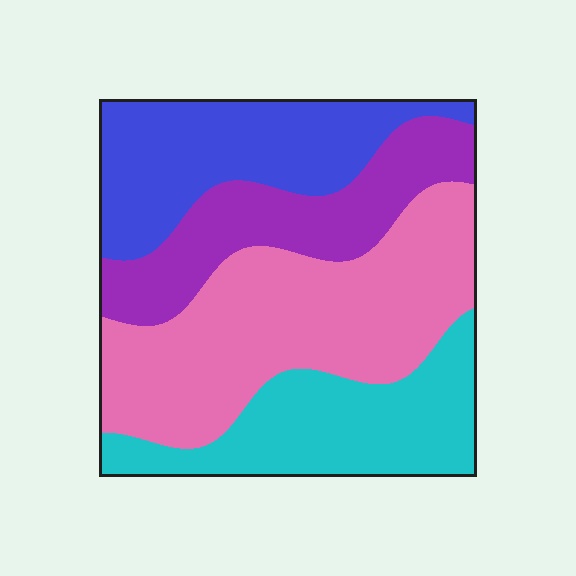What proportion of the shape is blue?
Blue takes up between a sixth and a third of the shape.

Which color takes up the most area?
Pink, at roughly 35%.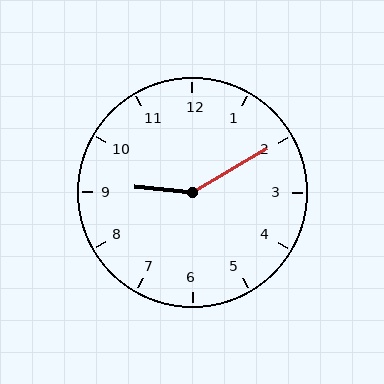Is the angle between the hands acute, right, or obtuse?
It is obtuse.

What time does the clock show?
9:10.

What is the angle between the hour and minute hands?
Approximately 145 degrees.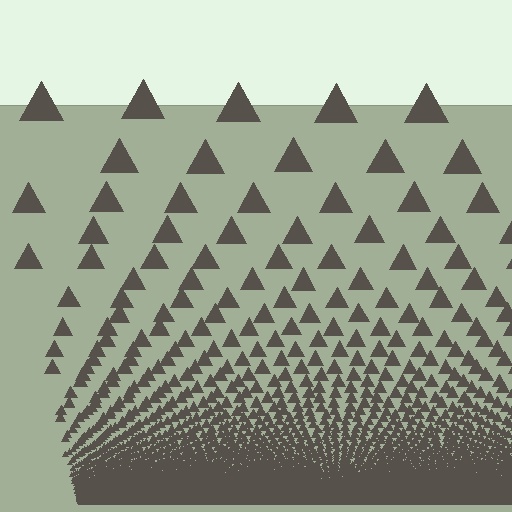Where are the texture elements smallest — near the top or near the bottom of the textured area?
Near the bottom.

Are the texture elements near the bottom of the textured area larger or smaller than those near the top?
Smaller. The gradient is inverted — elements near the bottom are smaller and denser.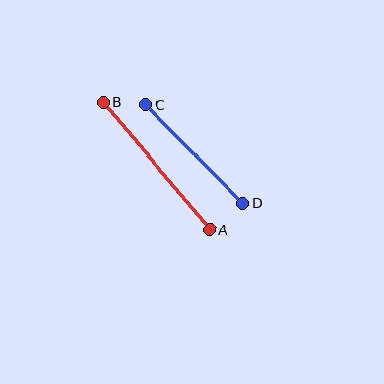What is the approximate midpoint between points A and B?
The midpoint is at approximately (157, 166) pixels.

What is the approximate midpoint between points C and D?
The midpoint is at approximately (194, 154) pixels.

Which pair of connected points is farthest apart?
Points A and B are farthest apart.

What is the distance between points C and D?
The distance is approximately 138 pixels.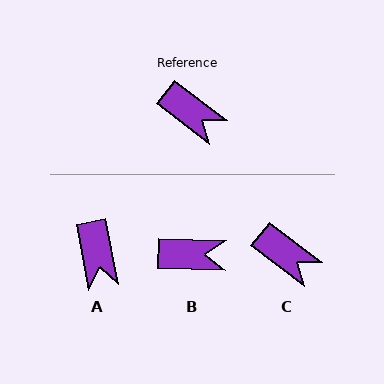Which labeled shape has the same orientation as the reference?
C.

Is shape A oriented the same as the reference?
No, it is off by about 42 degrees.